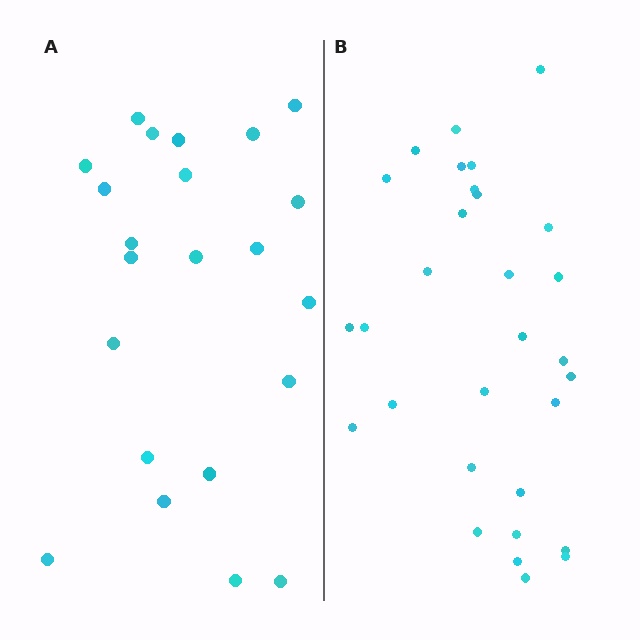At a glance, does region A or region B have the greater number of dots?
Region B (the right region) has more dots.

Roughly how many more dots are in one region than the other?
Region B has roughly 8 or so more dots than region A.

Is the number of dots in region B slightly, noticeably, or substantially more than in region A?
Region B has noticeably more, but not dramatically so. The ratio is roughly 1.4 to 1.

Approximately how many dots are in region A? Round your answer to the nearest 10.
About 20 dots. (The exact count is 22, which rounds to 20.)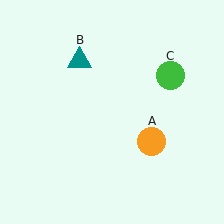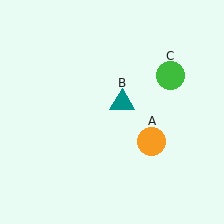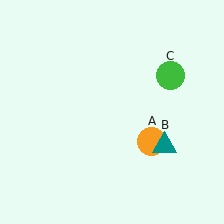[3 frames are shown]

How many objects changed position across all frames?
1 object changed position: teal triangle (object B).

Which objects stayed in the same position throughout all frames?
Orange circle (object A) and green circle (object C) remained stationary.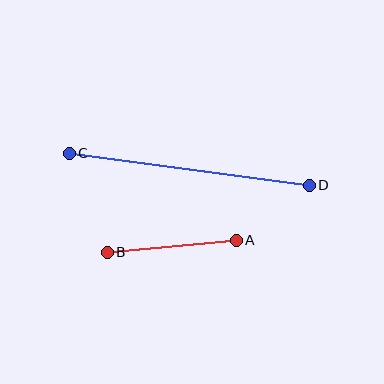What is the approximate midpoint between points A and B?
The midpoint is at approximately (172, 246) pixels.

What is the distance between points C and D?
The distance is approximately 242 pixels.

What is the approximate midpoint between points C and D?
The midpoint is at approximately (189, 169) pixels.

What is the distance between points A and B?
The distance is approximately 130 pixels.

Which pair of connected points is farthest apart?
Points C and D are farthest apart.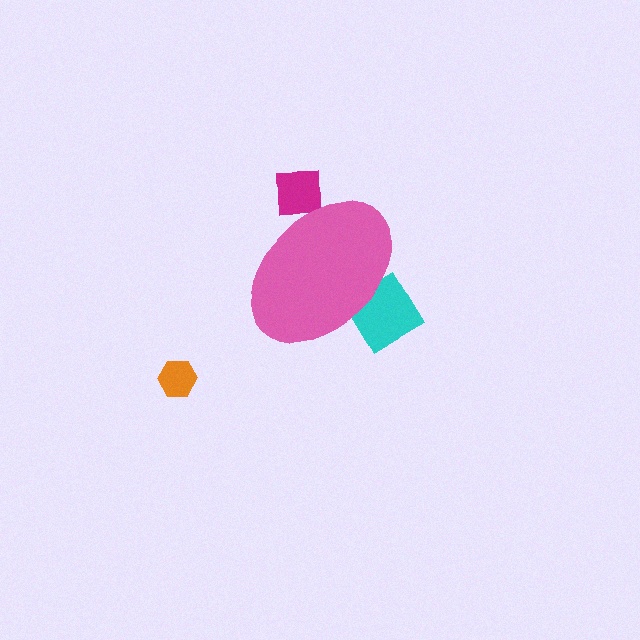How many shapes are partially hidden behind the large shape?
2 shapes are partially hidden.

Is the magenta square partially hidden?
Yes, the magenta square is partially hidden behind the pink ellipse.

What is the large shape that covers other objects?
A pink ellipse.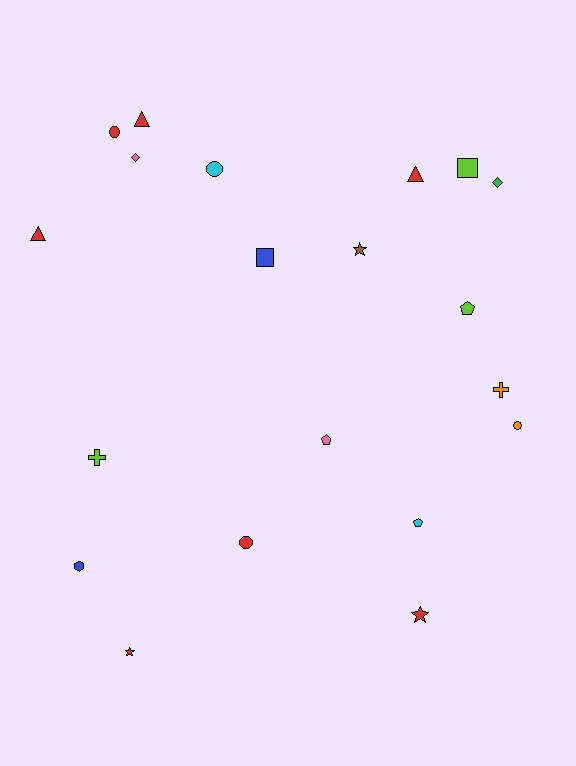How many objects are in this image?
There are 20 objects.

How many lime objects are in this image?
There are 3 lime objects.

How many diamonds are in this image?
There are 2 diamonds.